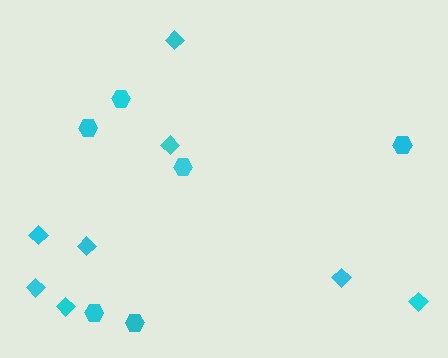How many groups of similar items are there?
There are 2 groups: one group of diamonds (8) and one group of hexagons (6).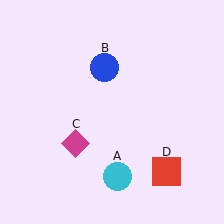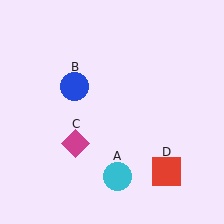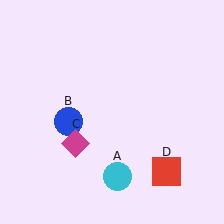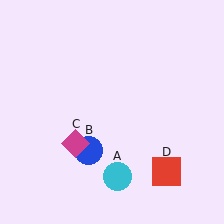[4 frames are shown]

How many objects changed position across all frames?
1 object changed position: blue circle (object B).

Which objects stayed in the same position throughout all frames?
Cyan circle (object A) and magenta diamond (object C) and red square (object D) remained stationary.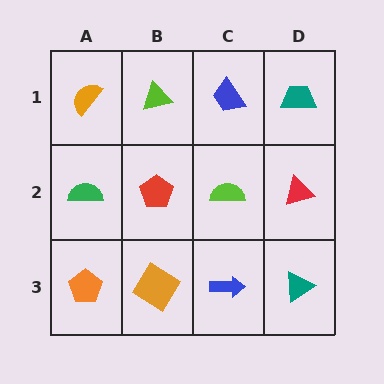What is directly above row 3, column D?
A red triangle.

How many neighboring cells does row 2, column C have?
4.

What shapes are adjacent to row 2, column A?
An orange semicircle (row 1, column A), an orange pentagon (row 3, column A), a red pentagon (row 2, column B).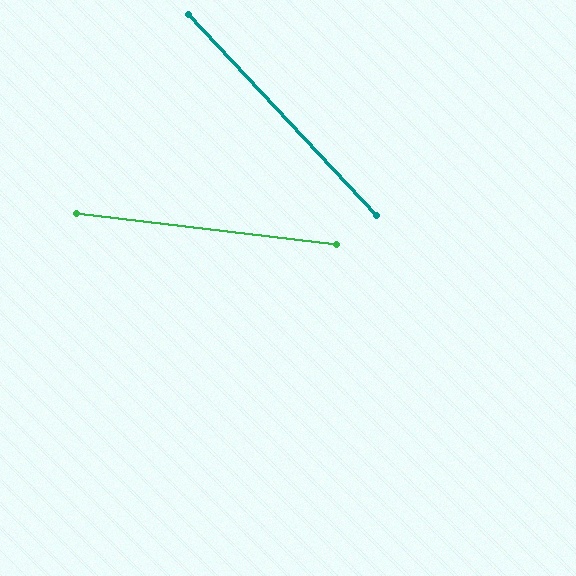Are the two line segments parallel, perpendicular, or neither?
Neither parallel nor perpendicular — they differ by about 40°.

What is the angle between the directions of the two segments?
Approximately 40 degrees.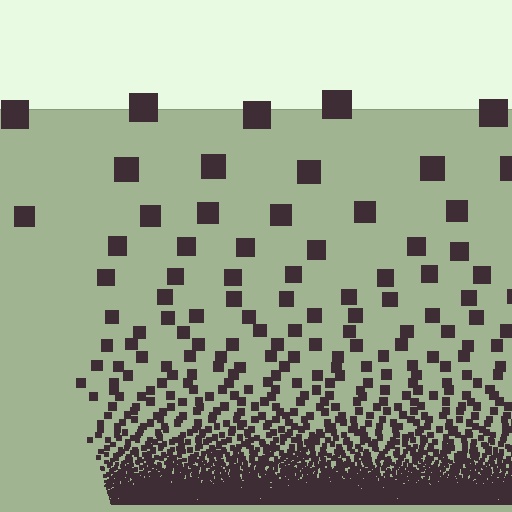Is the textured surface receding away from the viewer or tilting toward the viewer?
The surface appears to tilt toward the viewer. Texture elements get larger and sparser toward the top.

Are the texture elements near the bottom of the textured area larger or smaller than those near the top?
Smaller. The gradient is inverted — elements near the bottom are smaller and denser.